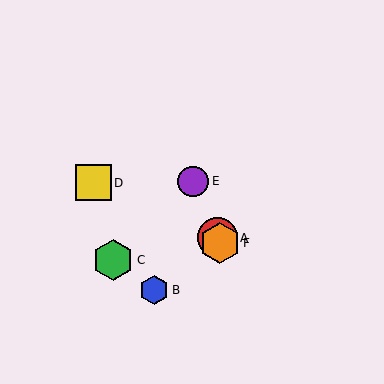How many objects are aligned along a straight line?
3 objects (A, E, F) are aligned along a straight line.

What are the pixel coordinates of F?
Object F is at (220, 243).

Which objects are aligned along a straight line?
Objects A, E, F are aligned along a straight line.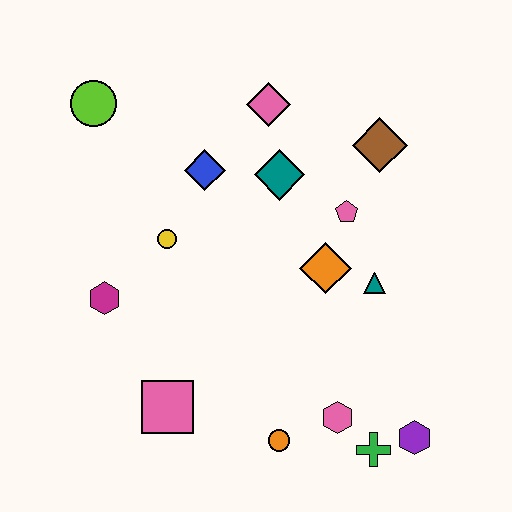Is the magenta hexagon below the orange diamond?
Yes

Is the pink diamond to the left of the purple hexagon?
Yes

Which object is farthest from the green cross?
The lime circle is farthest from the green cross.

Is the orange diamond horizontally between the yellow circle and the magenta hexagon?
No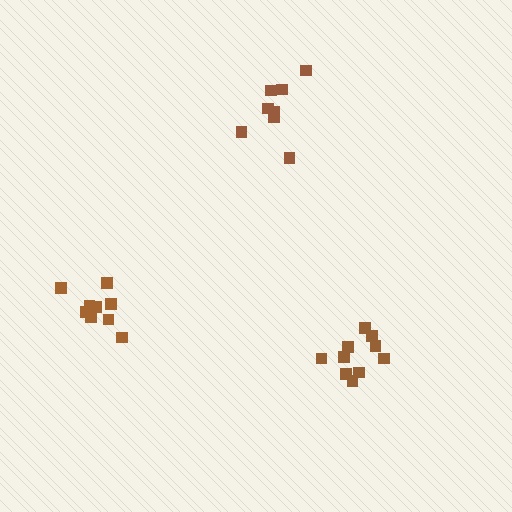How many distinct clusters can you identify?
There are 3 distinct clusters.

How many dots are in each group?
Group 1: 10 dots, Group 2: 8 dots, Group 3: 9 dots (27 total).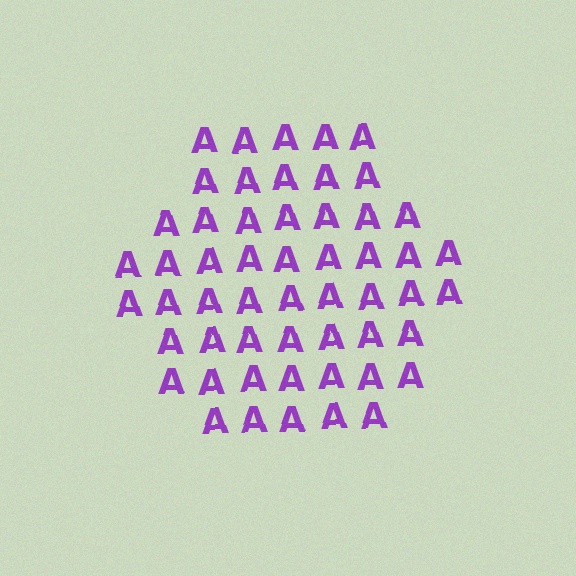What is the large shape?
The large shape is a hexagon.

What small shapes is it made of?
It is made of small letter A's.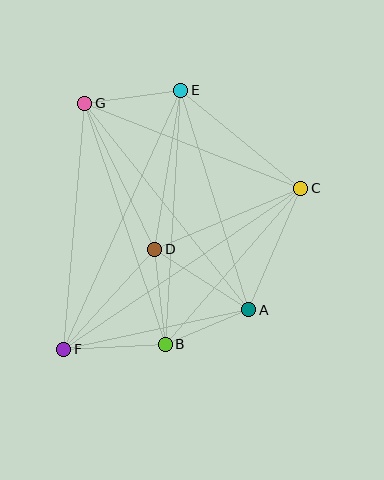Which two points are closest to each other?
Points A and B are closest to each other.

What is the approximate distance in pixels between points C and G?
The distance between C and G is approximately 232 pixels.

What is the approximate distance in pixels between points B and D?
The distance between B and D is approximately 96 pixels.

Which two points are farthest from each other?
Points C and F are farthest from each other.